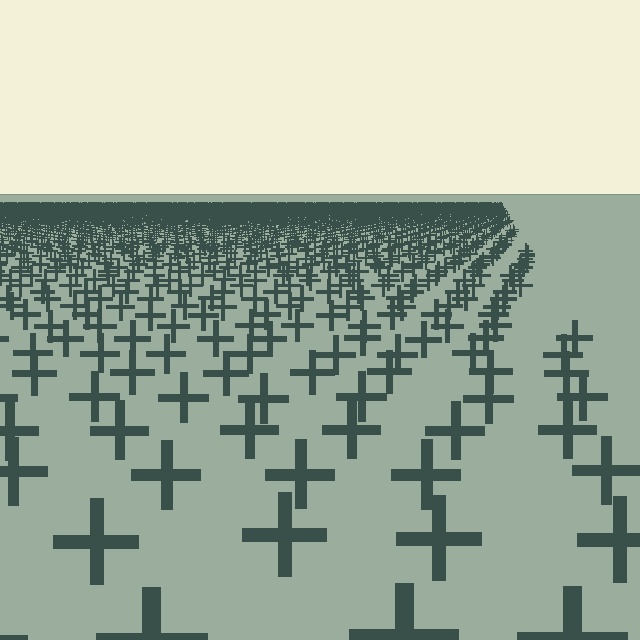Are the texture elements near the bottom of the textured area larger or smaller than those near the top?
Larger. Near the bottom, elements are closer to the viewer and appear at a bigger on-screen size.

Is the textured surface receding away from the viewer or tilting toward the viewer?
The surface is receding away from the viewer. Texture elements get smaller and denser toward the top.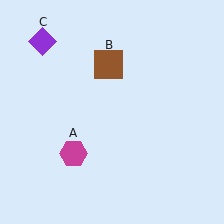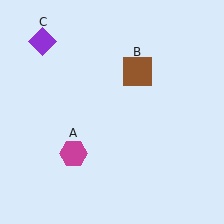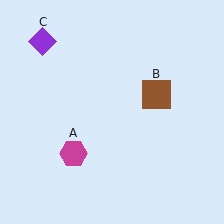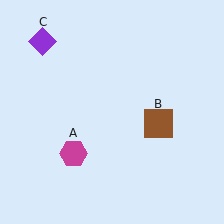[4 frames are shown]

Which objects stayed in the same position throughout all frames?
Magenta hexagon (object A) and purple diamond (object C) remained stationary.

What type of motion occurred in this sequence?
The brown square (object B) rotated clockwise around the center of the scene.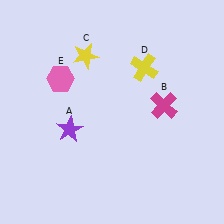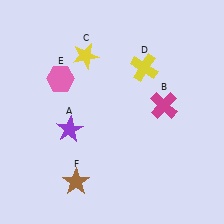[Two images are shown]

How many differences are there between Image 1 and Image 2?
There is 1 difference between the two images.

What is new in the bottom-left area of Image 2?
A brown star (F) was added in the bottom-left area of Image 2.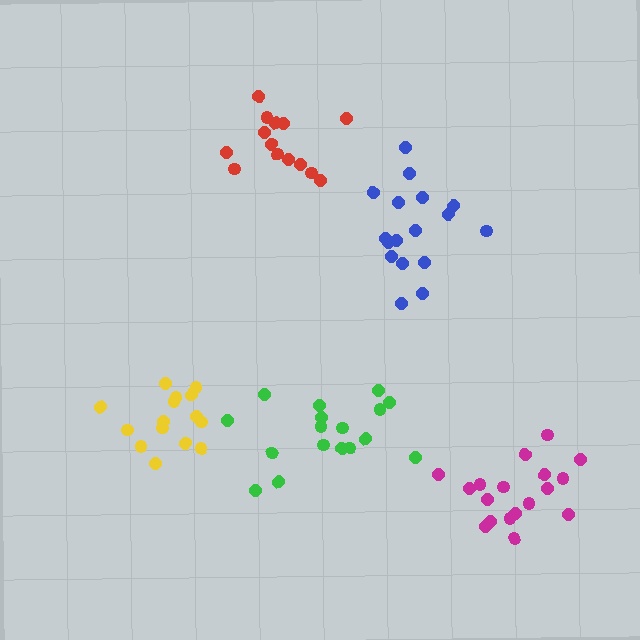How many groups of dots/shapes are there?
There are 5 groups.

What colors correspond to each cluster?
The clusters are colored: green, magenta, red, blue, yellow.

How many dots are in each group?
Group 1: 17 dots, Group 2: 18 dots, Group 3: 14 dots, Group 4: 17 dots, Group 5: 15 dots (81 total).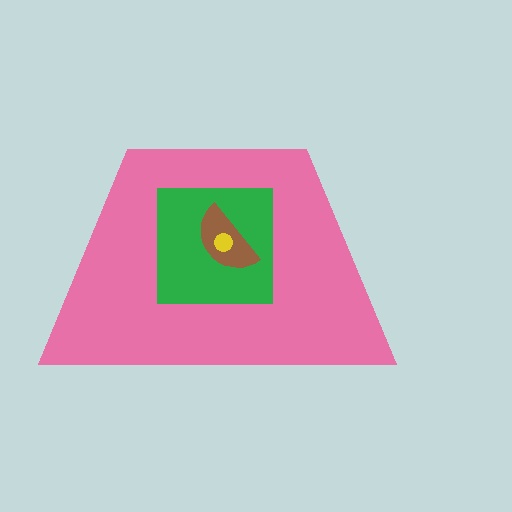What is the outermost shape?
The pink trapezoid.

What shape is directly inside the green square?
The brown semicircle.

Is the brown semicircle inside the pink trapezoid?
Yes.